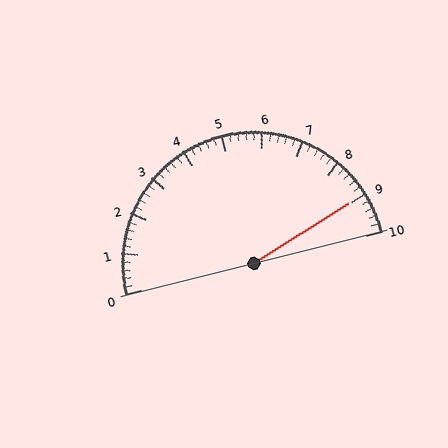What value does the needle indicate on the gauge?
The needle indicates approximately 9.0.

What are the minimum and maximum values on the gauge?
The gauge ranges from 0 to 10.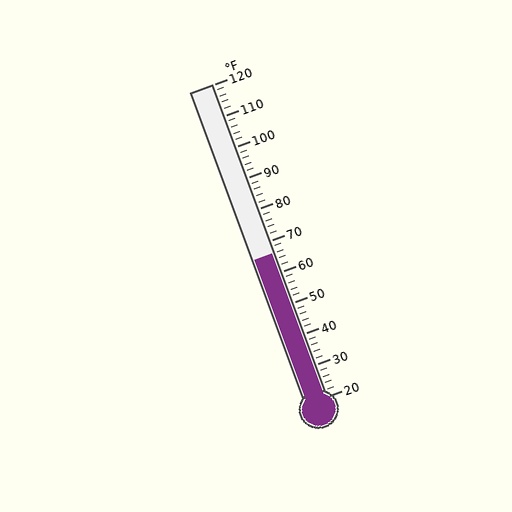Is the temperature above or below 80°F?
The temperature is below 80°F.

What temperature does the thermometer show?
The thermometer shows approximately 66°F.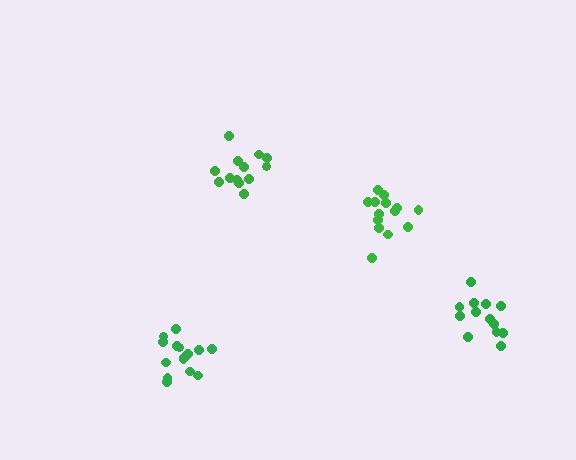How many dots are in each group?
Group 1: 13 dots, Group 2: 15 dots, Group 3: 14 dots, Group 4: 13 dots (55 total).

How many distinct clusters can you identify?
There are 4 distinct clusters.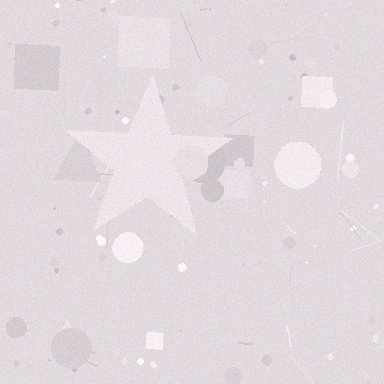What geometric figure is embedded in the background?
A star is embedded in the background.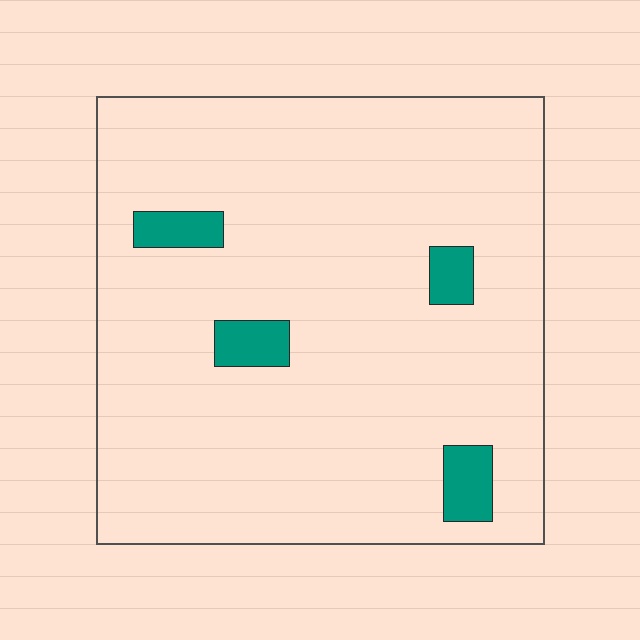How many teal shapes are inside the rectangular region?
4.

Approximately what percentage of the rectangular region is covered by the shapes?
Approximately 5%.